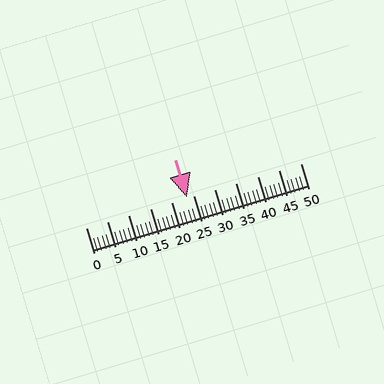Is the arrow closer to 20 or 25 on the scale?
The arrow is closer to 25.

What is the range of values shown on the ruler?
The ruler shows values from 0 to 50.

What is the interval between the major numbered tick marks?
The major tick marks are spaced 5 units apart.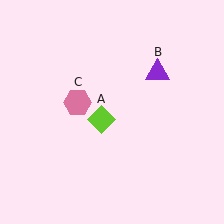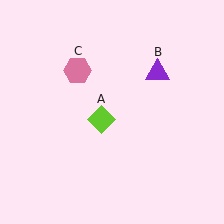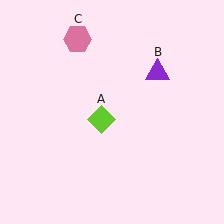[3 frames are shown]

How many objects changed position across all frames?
1 object changed position: pink hexagon (object C).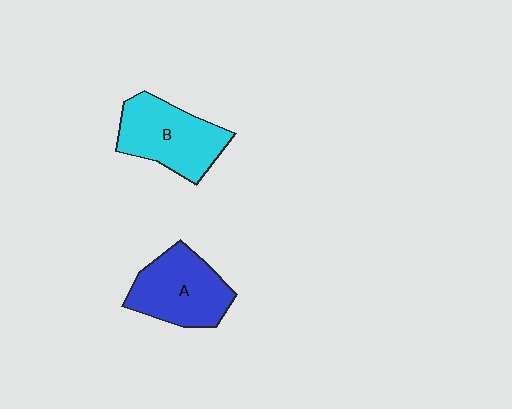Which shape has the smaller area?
Shape A (blue).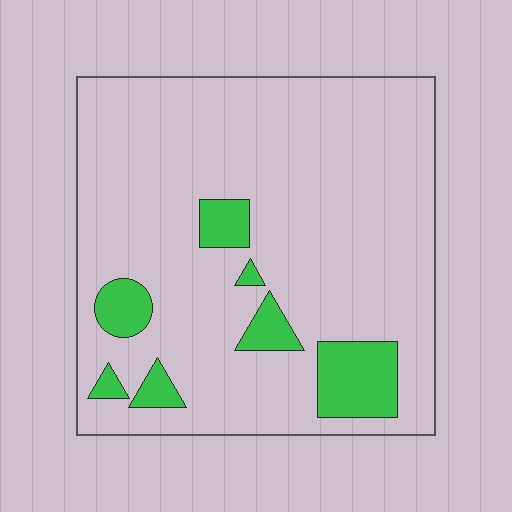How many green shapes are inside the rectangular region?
7.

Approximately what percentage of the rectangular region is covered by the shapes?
Approximately 15%.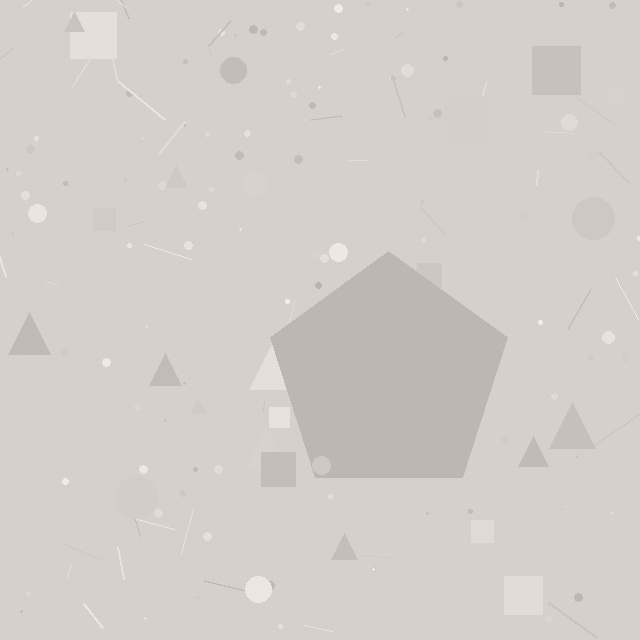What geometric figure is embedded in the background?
A pentagon is embedded in the background.